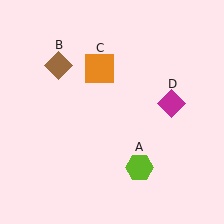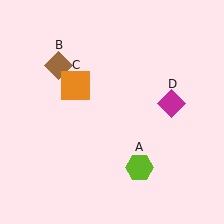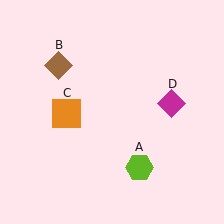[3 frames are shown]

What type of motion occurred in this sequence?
The orange square (object C) rotated counterclockwise around the center of the scene.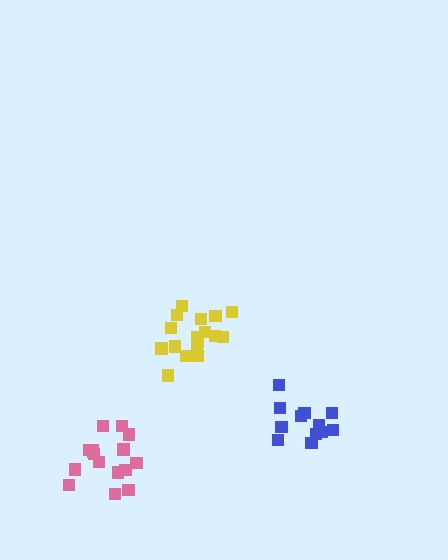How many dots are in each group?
Group 1: 12 dots, Group 2: 16 dots, Group 3: 17 dots (45 total).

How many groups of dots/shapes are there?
There are 3 groups.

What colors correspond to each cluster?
The clusters are colored: blue, pink, yellow.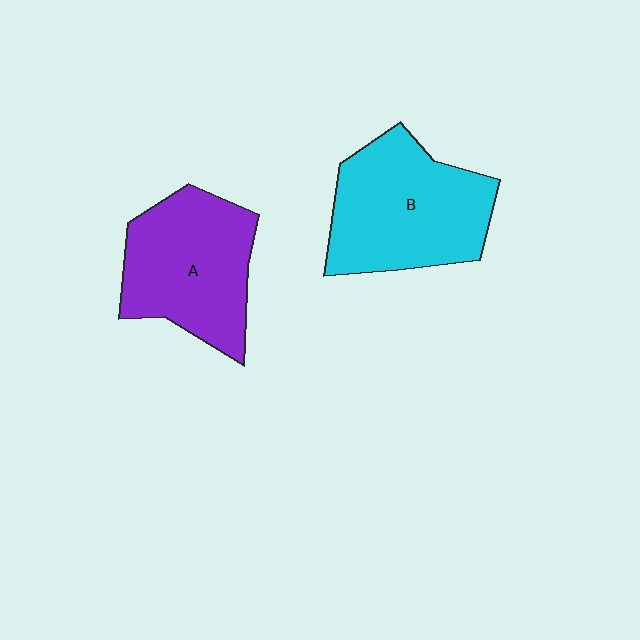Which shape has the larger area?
Shape B (cyan).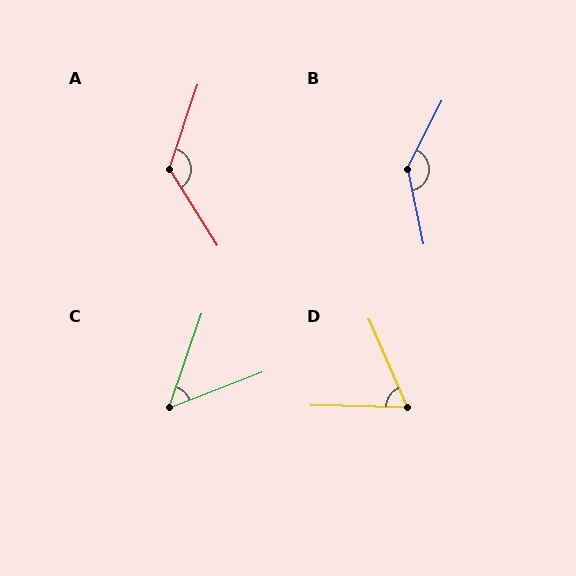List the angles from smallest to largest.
C (50°), D (65°), A (130°), B (142°).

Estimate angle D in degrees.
Approximately 65 degrees.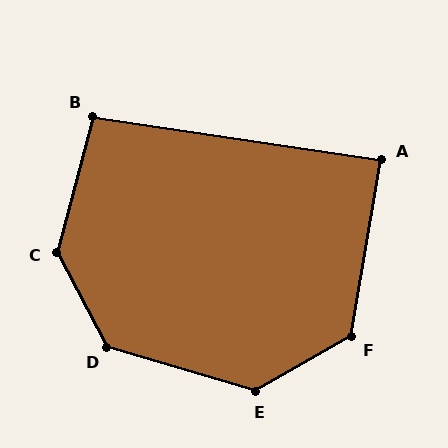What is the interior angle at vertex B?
Approximately 96 degrees (obtuse).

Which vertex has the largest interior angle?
C, at approximately 137 degrees.